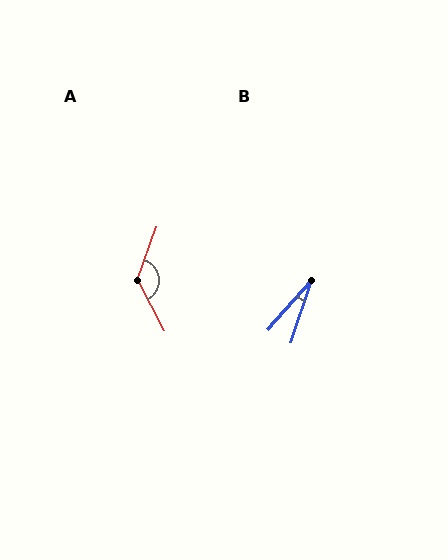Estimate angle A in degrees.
Approximately 133 degrees.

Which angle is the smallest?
B, at approximately 23 degrees.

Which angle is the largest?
A, at approximately 133 degrees.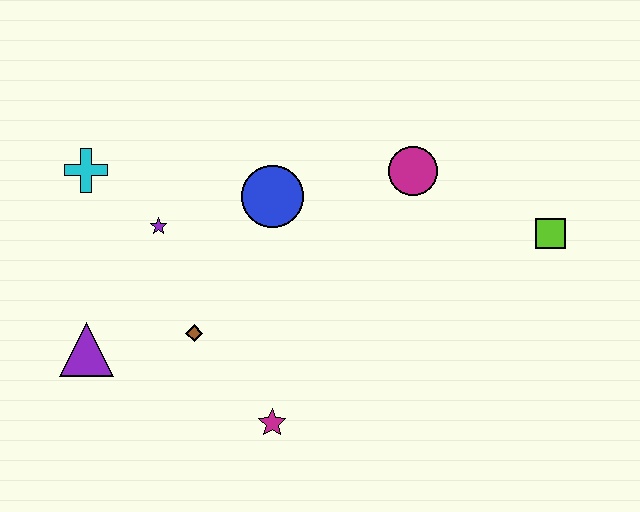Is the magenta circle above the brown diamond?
Yes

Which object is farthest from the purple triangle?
The lime square is farthest from the purple triangle.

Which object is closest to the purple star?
The cyan cross is closest to the purple star.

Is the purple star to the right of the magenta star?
No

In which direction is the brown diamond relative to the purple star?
The brown diamond is below the purple star.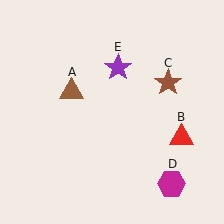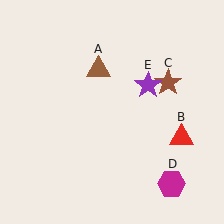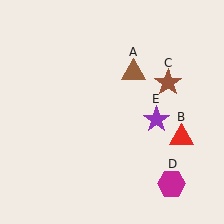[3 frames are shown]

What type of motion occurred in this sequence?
The brown triangle (object A), purple star (object E) rotated clockwise around the center of the scene.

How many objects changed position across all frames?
2 objects changed position: brown triangle (object A), purple star (object E).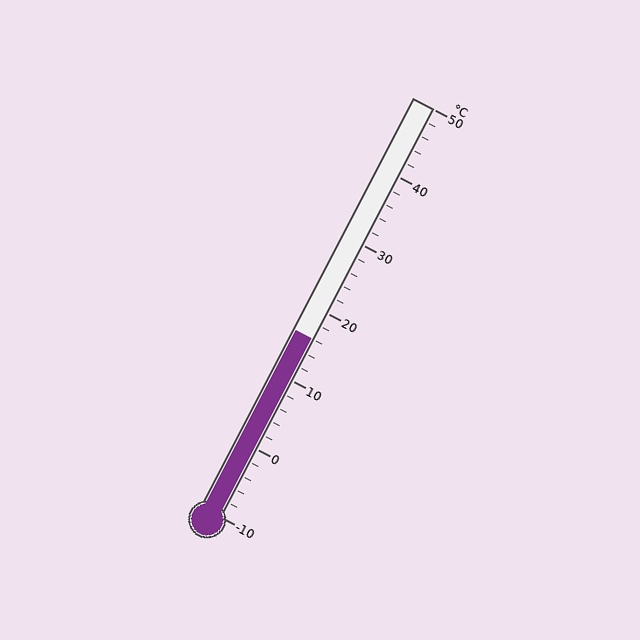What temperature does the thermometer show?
The thermometer shows approximately 16°C.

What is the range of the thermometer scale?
The thermometer scale ranges from -10°C to 50°C.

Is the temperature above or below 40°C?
The temperature is below 40°C.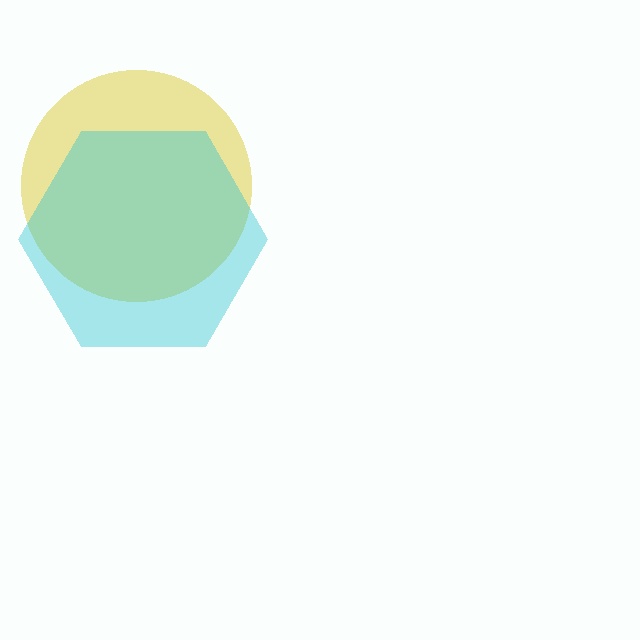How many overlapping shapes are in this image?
There are 2 overlapping shapes in the image.